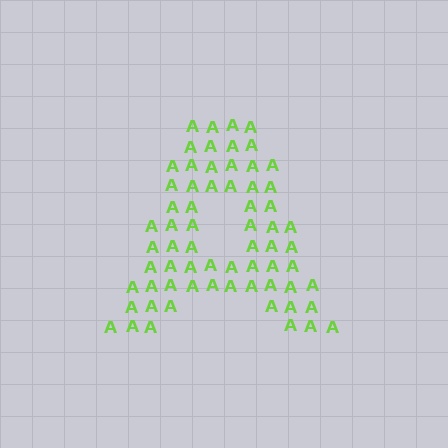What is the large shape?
The large shape is the letter A.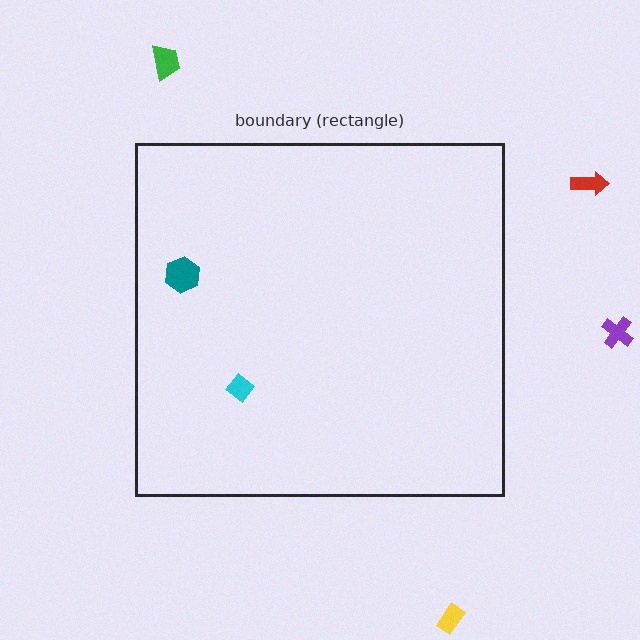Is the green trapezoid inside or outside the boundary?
Outside.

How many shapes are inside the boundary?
2 inside, 4 outside.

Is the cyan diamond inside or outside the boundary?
Inside.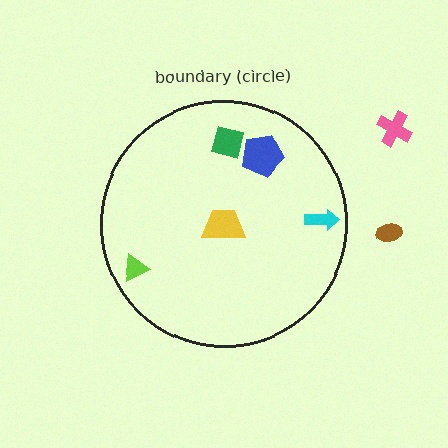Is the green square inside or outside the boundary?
Inside.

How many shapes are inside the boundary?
5 inside, 2 outside.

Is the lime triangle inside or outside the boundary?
Inside.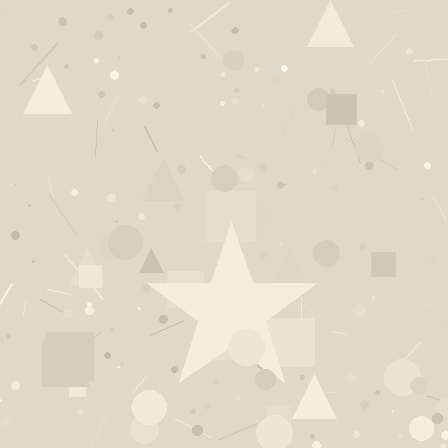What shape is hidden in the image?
A star is hidden in the image.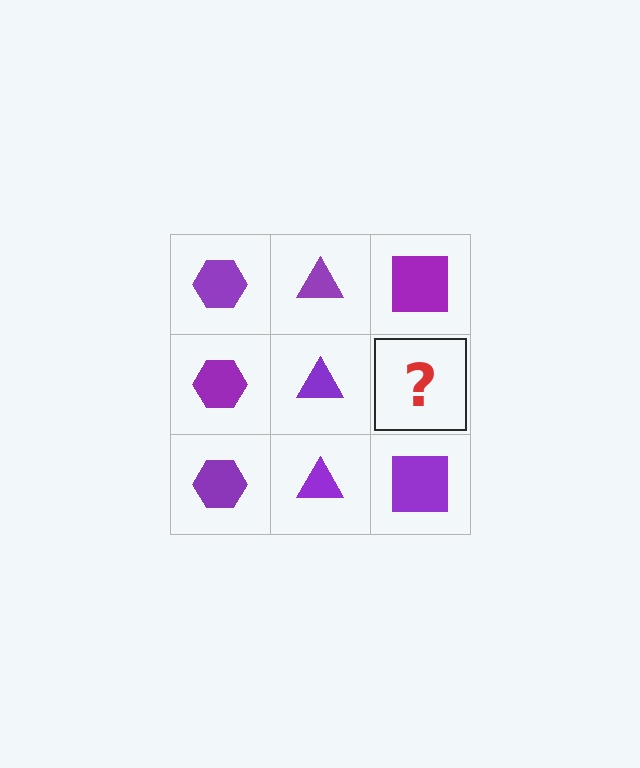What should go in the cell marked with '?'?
The missing cell should contain a purple square.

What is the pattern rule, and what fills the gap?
The rule is that each column has a consistent shape. The gap should be filled with a purple square.